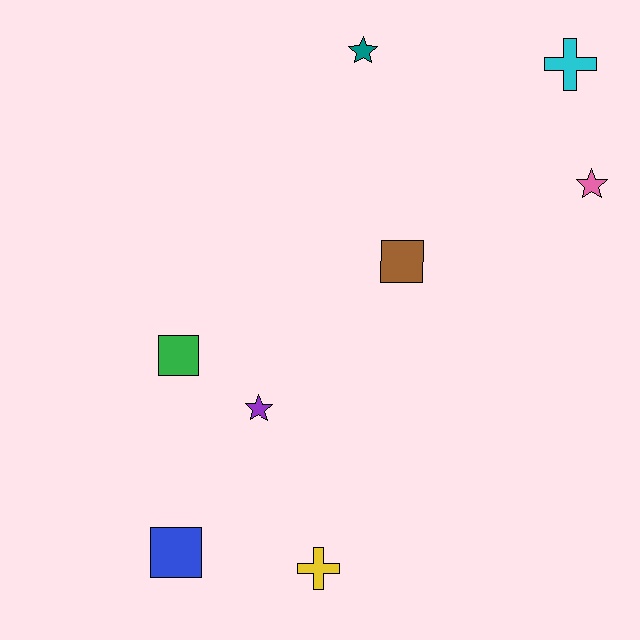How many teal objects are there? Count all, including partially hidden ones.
There is 1 teal object.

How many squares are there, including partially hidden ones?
There are 3 squares.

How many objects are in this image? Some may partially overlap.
There are 8 objects.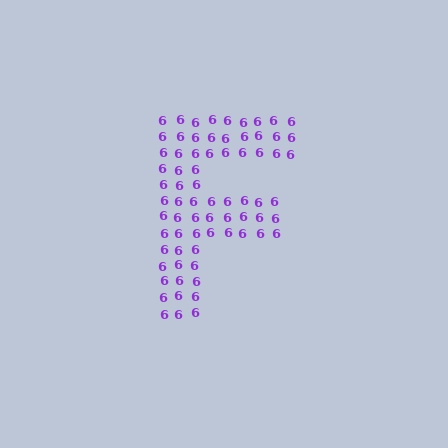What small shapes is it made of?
It is made of small digit 6's.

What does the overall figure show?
The overall figure shows the letter F.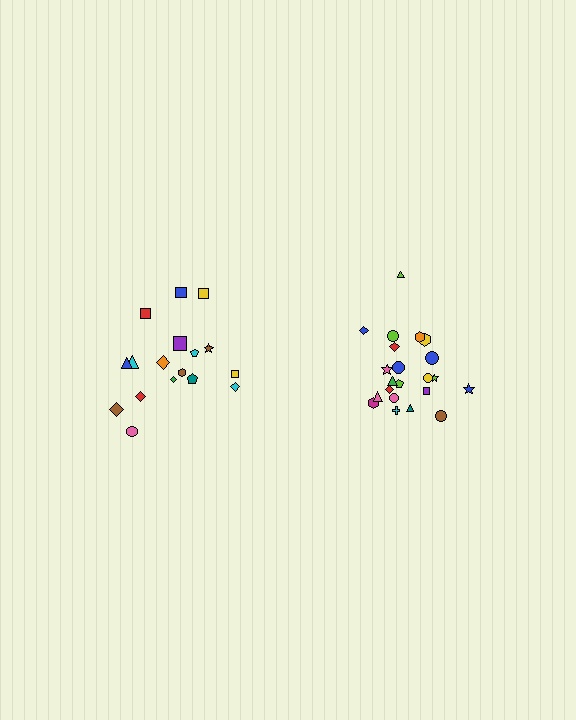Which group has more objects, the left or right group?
The right group.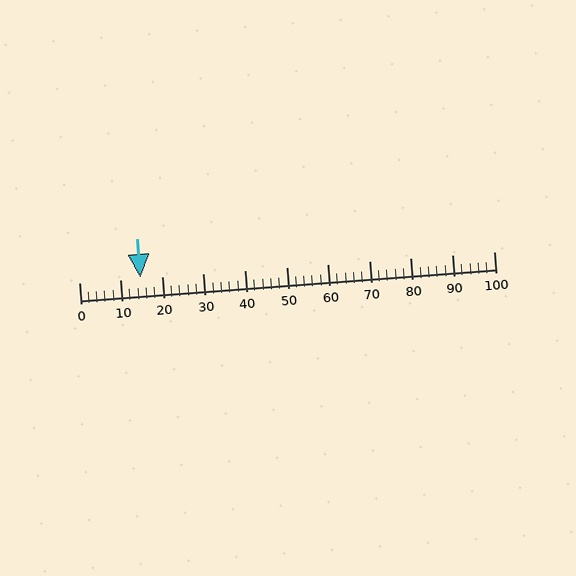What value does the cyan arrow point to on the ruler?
The cyan arrow points to approximately 15.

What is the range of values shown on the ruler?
The ruler shows values from 0 to 100.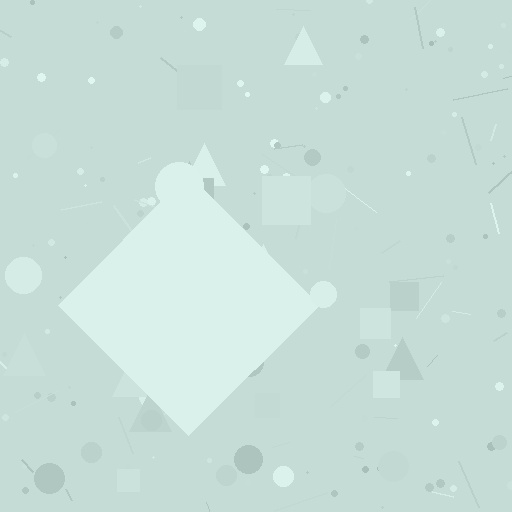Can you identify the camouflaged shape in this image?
The camouflaged shape is a diamond.